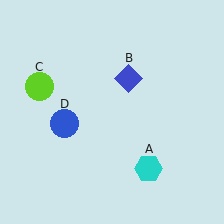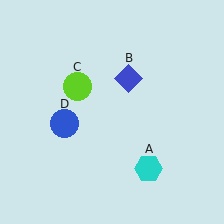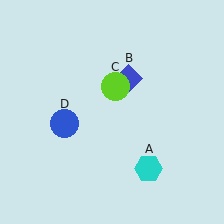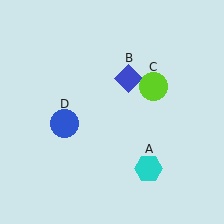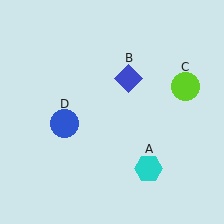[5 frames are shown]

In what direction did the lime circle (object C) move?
The lime circle (object C) moved right.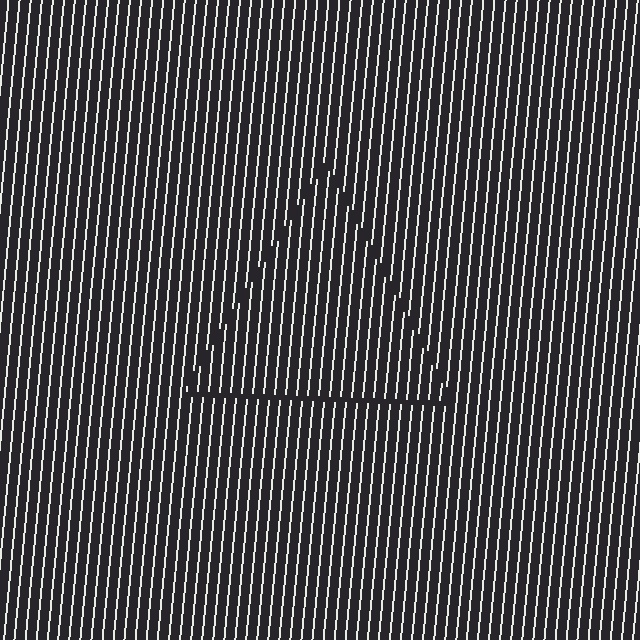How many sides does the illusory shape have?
3 sides — the line-ends trace a triangle.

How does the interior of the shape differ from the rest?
The interior of the shape contains the same grating, shifted by half a period — the contour is defined by the phase discontinuity where line-ends from the inner and outer gratings abut.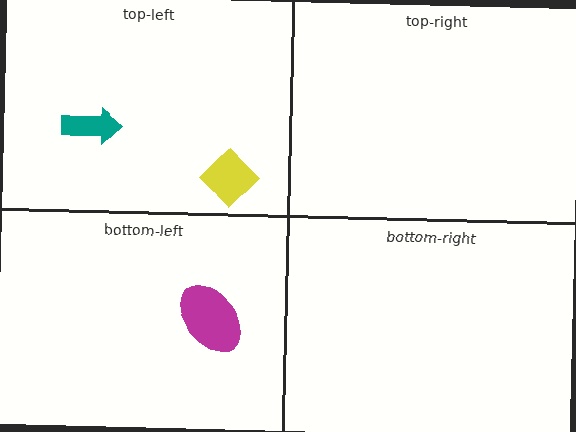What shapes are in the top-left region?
The yellow diamond, the teal arrow.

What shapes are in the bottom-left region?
The magenta ellipse.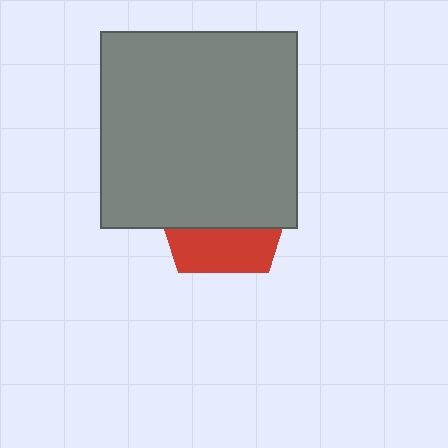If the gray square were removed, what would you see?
You would see the complete red pentagon.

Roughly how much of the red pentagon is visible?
A small part of it is visible (roughly 32%).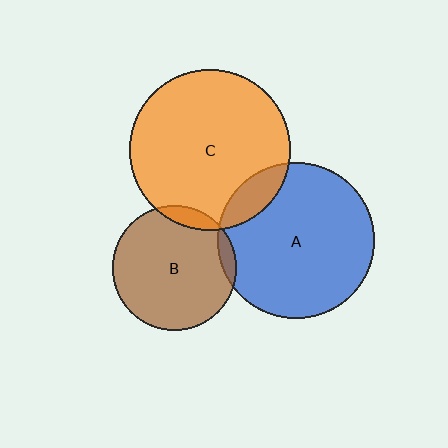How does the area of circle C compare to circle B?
Approximately 1.7 times.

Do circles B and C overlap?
Yes.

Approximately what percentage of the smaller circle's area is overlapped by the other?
Approximately 10%.